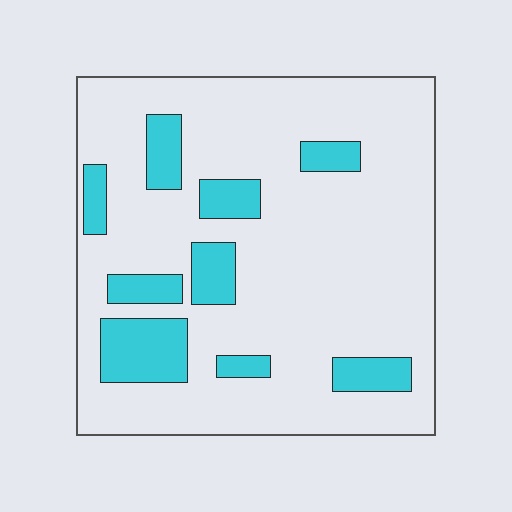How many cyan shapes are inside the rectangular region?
9.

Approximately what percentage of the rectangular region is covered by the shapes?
Approximately 20%.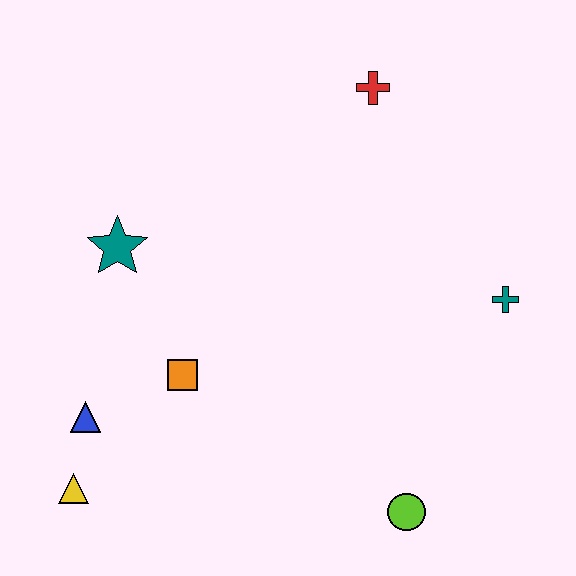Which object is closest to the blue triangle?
The yellow triangle is closest to the blue triangle.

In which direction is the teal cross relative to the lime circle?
The teal cross is above the lime circle.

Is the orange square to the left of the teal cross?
Yes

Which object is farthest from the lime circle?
The red cross is farthest from the lime circle.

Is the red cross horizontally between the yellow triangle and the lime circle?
Yes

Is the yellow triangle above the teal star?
No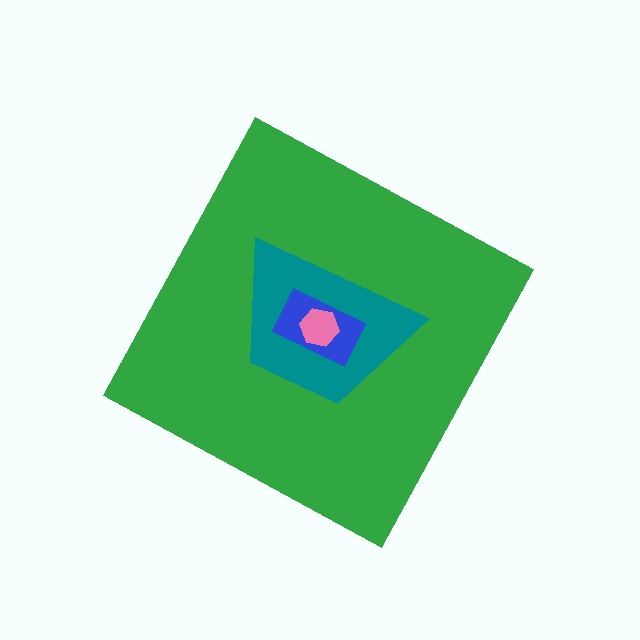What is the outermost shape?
The green diamond.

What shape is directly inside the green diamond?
The teal trapezoid.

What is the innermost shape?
The pink hexagon.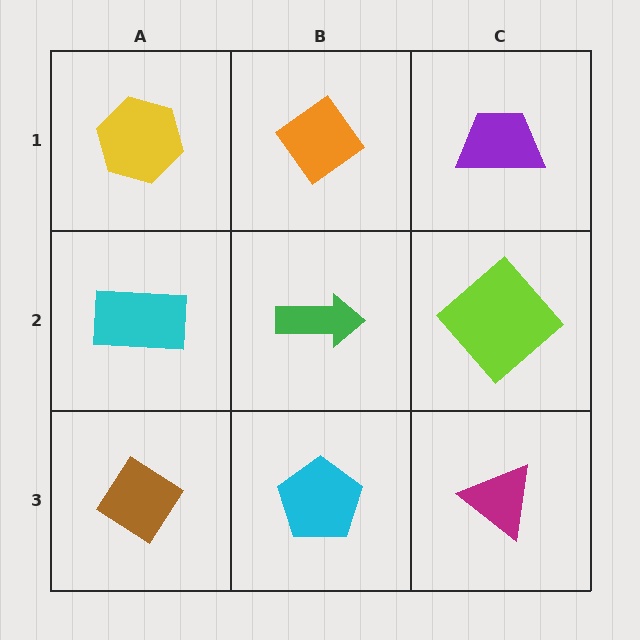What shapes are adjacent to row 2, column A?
A yellow hexagon (row 1, column A), a brown diamond (row 3, column A), a green arrow (row 2, column B).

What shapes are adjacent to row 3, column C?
A lime diamond (row 2, column C), a cyan pentagon (row 3, column B).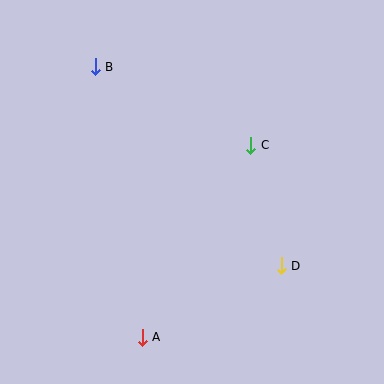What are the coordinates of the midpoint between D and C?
The midpoint between D and C is at (266, 206).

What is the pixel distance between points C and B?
The distance between C and B is 174 pixels.